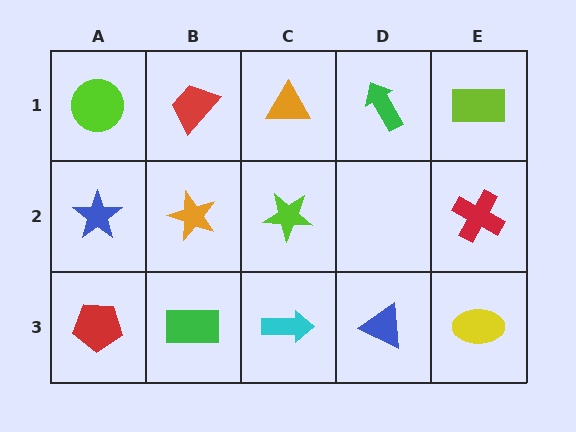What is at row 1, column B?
A red trapezoid.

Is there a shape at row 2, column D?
No, that cell is empty.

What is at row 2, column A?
A blue star.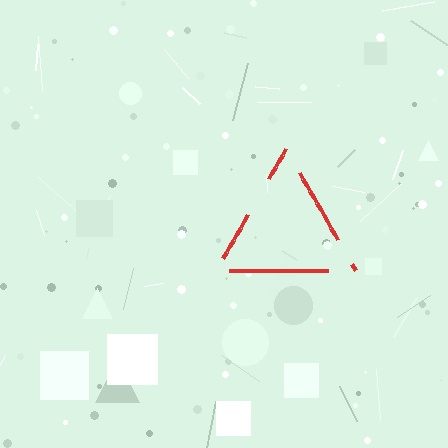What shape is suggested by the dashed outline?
The dashed outline suggests a triangle.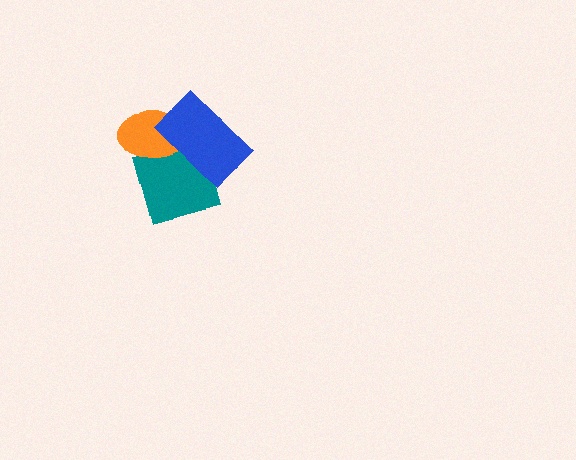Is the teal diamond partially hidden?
Yes, it is partially covered by another shape.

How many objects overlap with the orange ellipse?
2 objects overlap with the orange ellipse.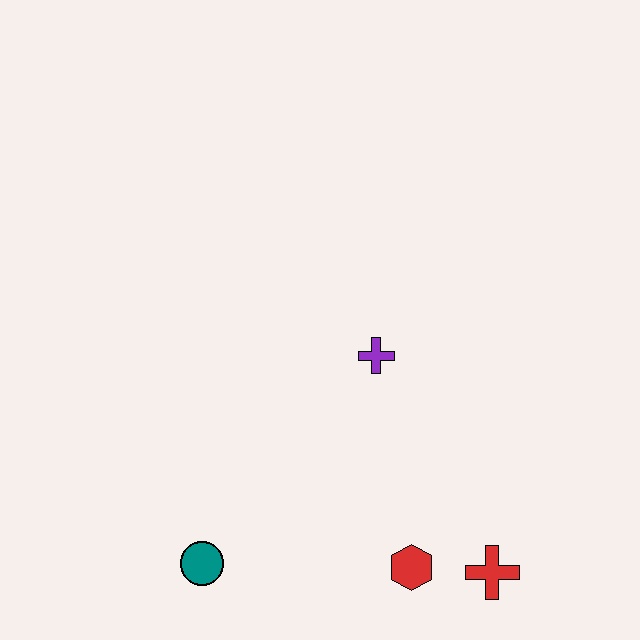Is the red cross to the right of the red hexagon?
Yes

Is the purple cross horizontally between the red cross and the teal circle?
Yes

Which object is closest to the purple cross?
The red hexagon is closest to the purple cross.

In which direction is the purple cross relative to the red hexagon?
The purple cross is above the red hexagon.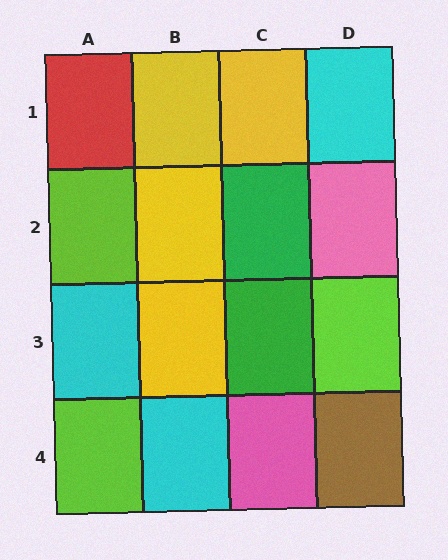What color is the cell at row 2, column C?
Green.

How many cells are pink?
2 cells are pink.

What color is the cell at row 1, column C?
Yellow.